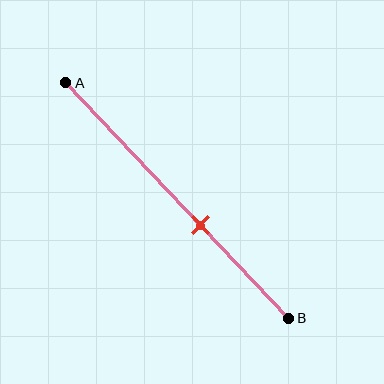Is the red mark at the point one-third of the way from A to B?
No, the mark is at about 60% from A, not at the 33% one-third point.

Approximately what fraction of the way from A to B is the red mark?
The red mark is approximately 60% of the way from A to B.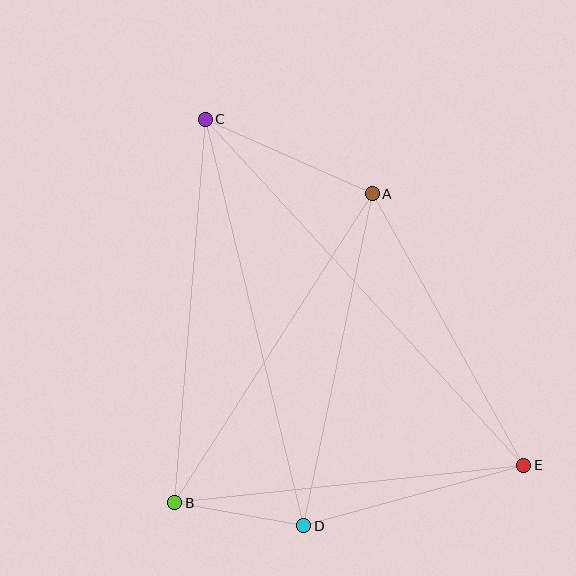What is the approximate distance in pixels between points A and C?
The distance between A and C is approximately 183 pixels.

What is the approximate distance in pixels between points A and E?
The distance between A and E is approximately 311 pixels.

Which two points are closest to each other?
Points B and D are closest to each other.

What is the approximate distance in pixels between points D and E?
The distance between D and E is approximately 228 pixels.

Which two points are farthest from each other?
Points C and E are farthest from each other.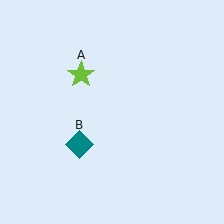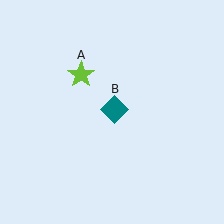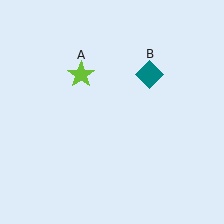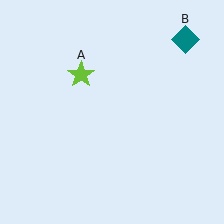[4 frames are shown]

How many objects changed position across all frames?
1 object changed position: teal diamond (object B).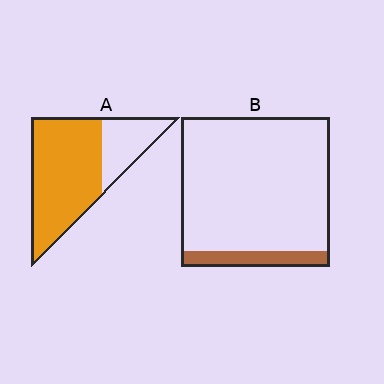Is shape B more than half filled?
No.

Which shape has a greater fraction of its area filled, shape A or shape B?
Shape A.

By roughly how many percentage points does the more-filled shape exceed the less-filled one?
By roughly 60 percentage points (A over B).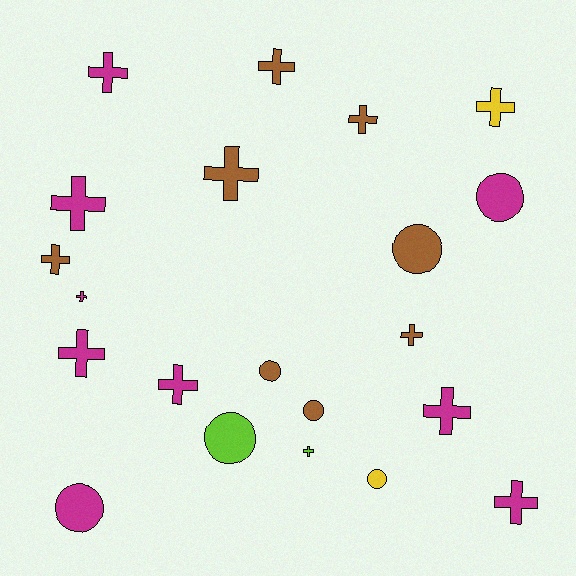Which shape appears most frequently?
Cross, with 14 objects.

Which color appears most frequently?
Magenta, with 9 objects.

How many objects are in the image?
There are 21 objects.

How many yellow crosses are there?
There is 1 yellow cross.